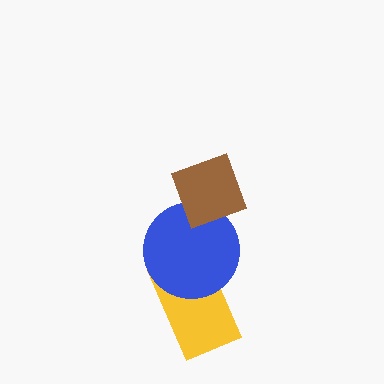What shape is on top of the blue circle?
The brown diamond is on top of the blue circle.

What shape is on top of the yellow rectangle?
The blue circle is on top of the yellow rectangle.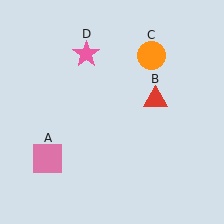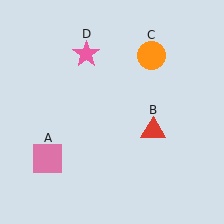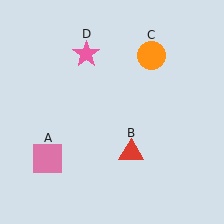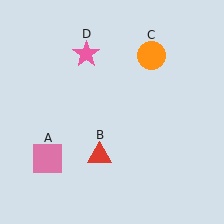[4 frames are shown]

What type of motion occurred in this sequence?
The red triangle (object B) rotated clockwise around the center of the scene.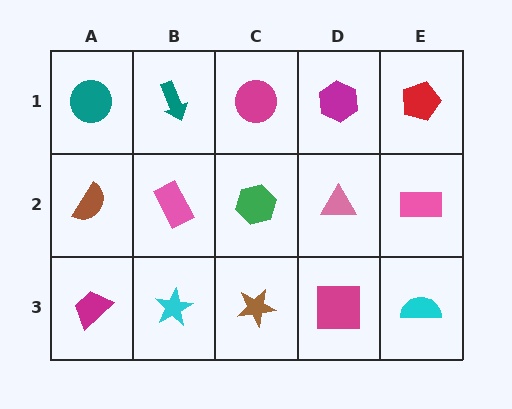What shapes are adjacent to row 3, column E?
A pink rectangle (row 2, column E), a magenta square (row 3, column D).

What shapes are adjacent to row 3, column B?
A pink rectangle (row 2, column B), a magenta trapezoid (row 3, column A), a brown star (row 3, column C).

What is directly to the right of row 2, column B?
A green hexagon.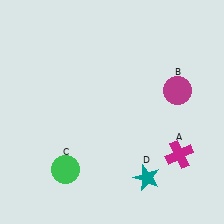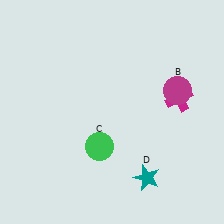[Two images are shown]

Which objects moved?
The objects that moved are: the magenta cross (A), the green circle (C).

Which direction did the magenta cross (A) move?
The magenta cross (A) moved up.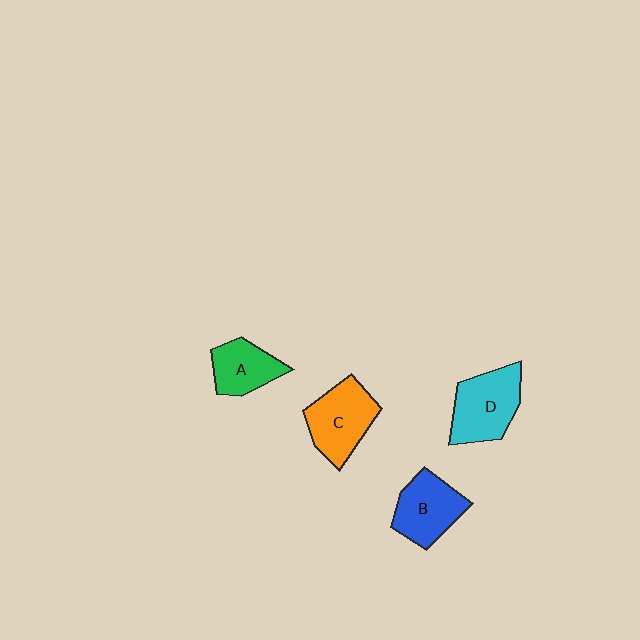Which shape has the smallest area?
Shape A (green).